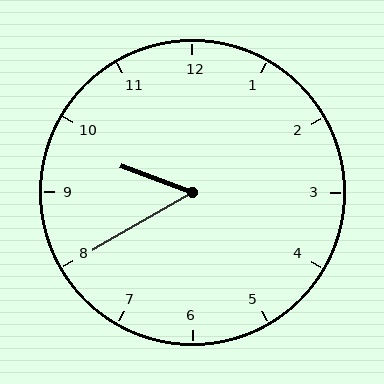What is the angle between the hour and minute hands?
Approximately 50 degrees.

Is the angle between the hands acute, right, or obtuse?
It is acute.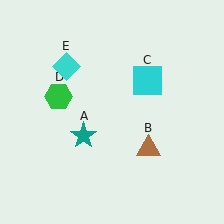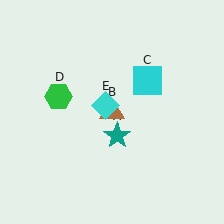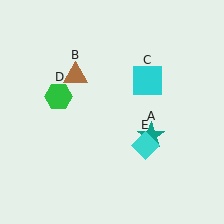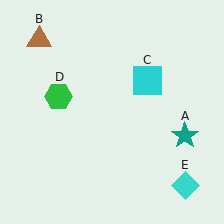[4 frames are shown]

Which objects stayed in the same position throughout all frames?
Cyan square (object C) and green hexagon (object D) remained stationary.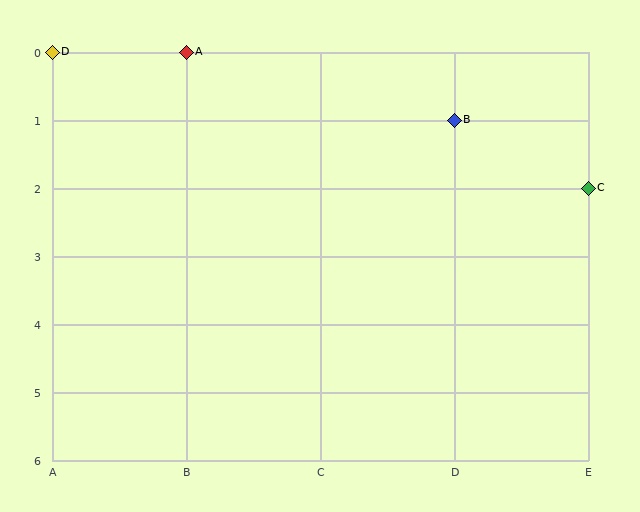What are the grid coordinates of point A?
Point A is at grid coordinates (B, 0).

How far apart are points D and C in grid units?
Points D and C are 4 columns and 2 rows apart (about 4.5 grid units diagonally).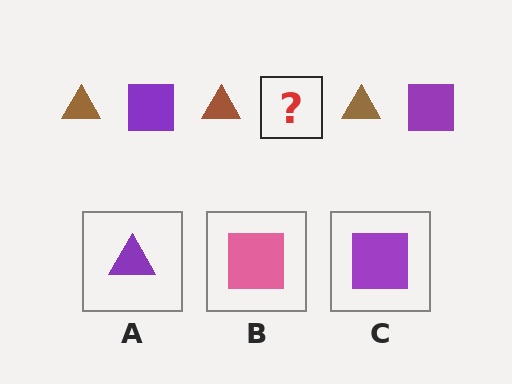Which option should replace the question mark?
Option C.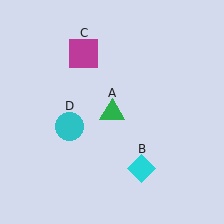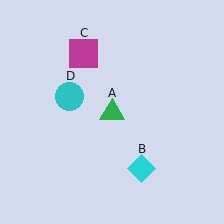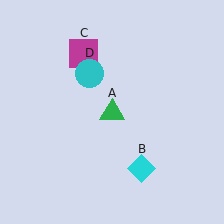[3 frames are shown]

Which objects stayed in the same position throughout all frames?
Green triangle (object A) and cyan diamond (object B) and magenta square (object C) remained stationary.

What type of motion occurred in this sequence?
The cyan circle (object D) rotated clockwise around the center of the scene.